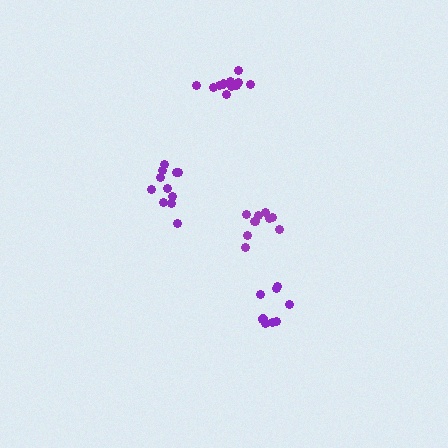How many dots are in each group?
Group 1: 11 dots, Group 2: 10 dots, Group 3: 11 dots, Group 4: 9 dots (41 total).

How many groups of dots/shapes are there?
There are 4 groups.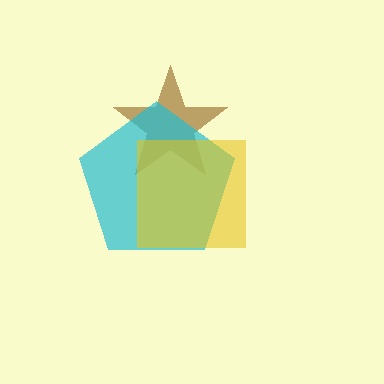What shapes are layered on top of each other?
The layered shapes are: a brown star, a cyan pentagon, a yellow square.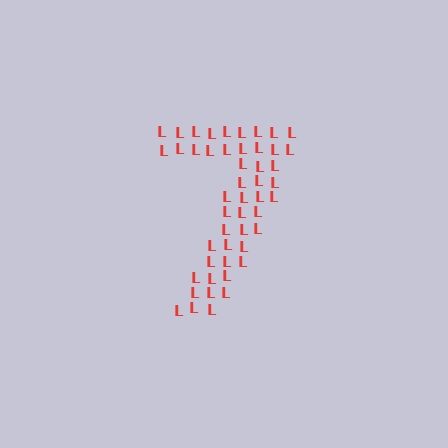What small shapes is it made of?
It is made of small letter L's.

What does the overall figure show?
The overall figure shows the digit 7.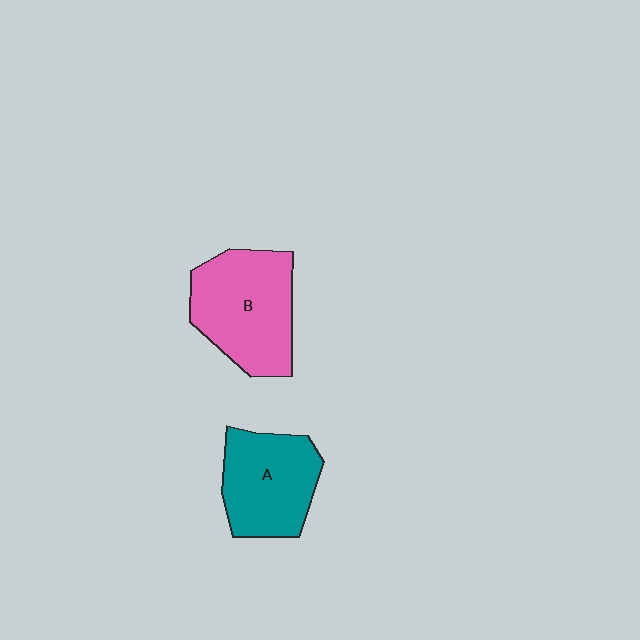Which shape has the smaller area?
Shape A (teal).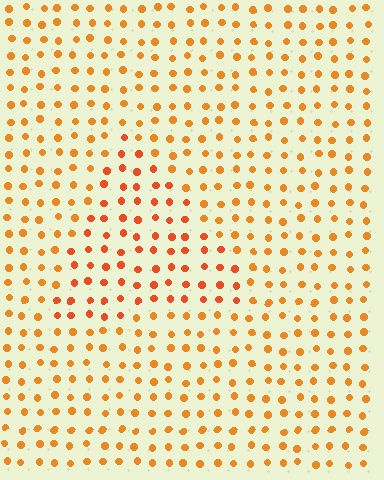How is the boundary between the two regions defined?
The boundary is defined purely by a slight shift in hue (about 19 degrees). Spacing, size, and orientation are identical on both sides.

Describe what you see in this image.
The image is filled with small orange elements in a uniform arrangement. A triangle-shaped region is visible where the elements are tinted to a slightly different hue, forming a subtle color boundary.